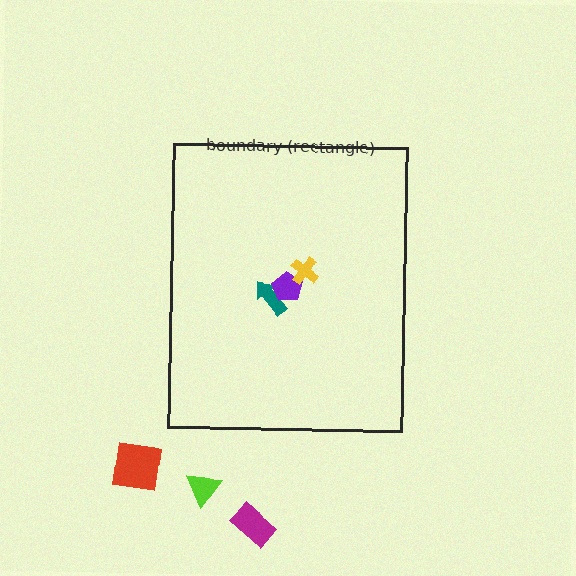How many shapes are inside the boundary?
3 inside, 3 outside.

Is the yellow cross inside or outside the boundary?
Inside.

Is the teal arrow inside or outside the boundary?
Inside.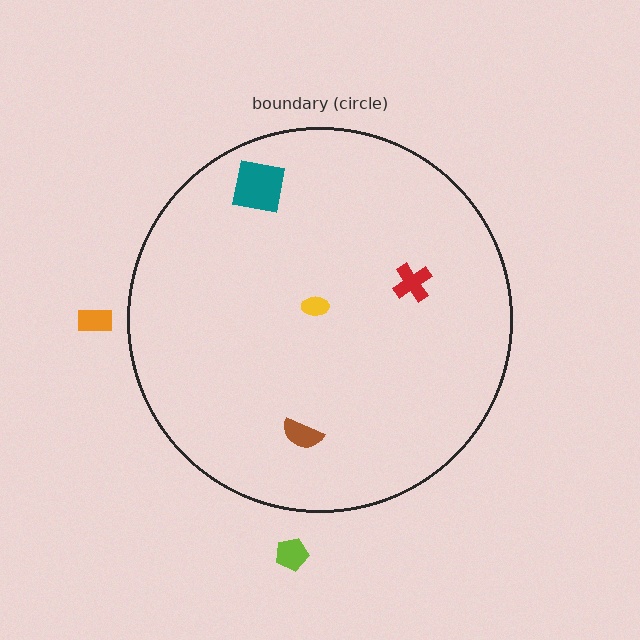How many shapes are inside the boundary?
4 inside, 2 outside.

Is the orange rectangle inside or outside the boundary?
Outside.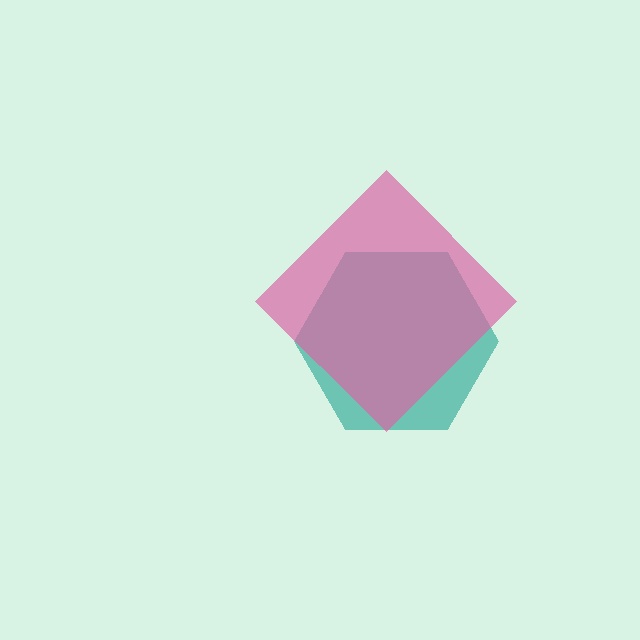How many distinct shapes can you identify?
There are 2 distinct shapes: a teal hexagon, a pink diamond.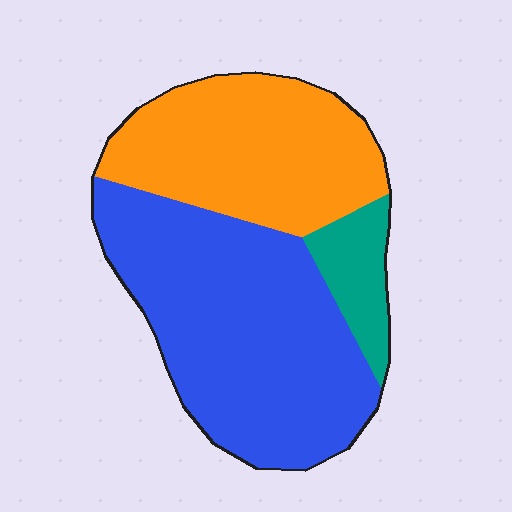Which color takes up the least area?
Teal, at roughly 10%.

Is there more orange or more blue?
Blue.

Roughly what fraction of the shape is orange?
Orange takes up between a third and a half of the shape.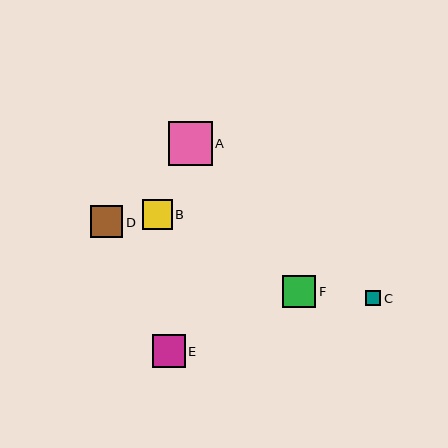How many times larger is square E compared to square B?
Square E is approximately 1.1 times the size of square B.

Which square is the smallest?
Square C is the smallest with a size of approximately 16 pixels.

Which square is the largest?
Square A is the largest with a size of approximately 44 pixels.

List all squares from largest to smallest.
From largest to smallest: A, E, F, D, B, C.